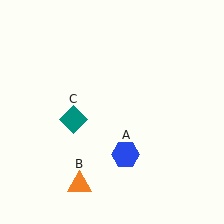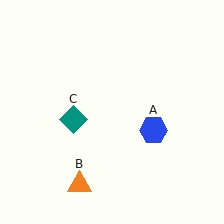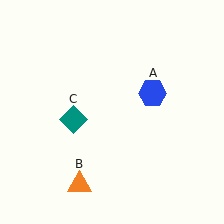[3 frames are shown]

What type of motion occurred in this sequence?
The blue hexagon (object A) rotated counterclockwise around the center of the scene.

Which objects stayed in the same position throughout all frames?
Orange triangle (object B) and teal diamond (object C) remained stationary.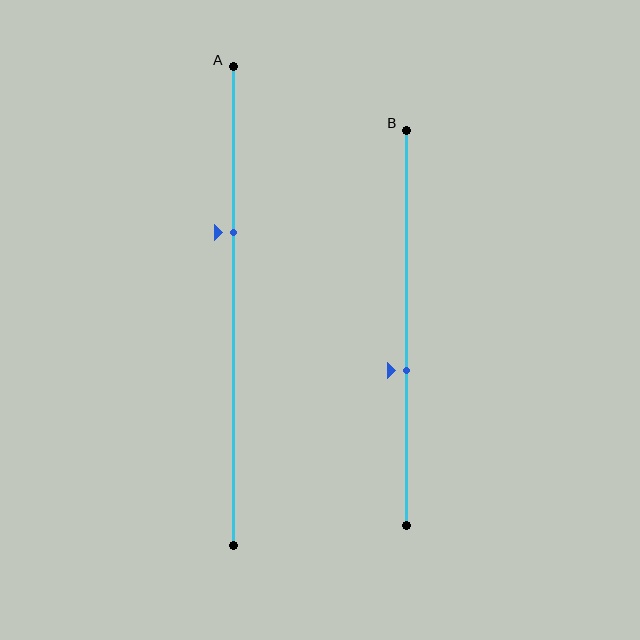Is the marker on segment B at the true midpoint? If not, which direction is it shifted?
No, the marker on segment B is shifted downward by about 11% of the segment length.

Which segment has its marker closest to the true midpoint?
Segment B has its marker closest to the true midpoint.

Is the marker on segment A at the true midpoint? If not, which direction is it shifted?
No, the marker on segment A is shifted upward by about 15% of the segment length.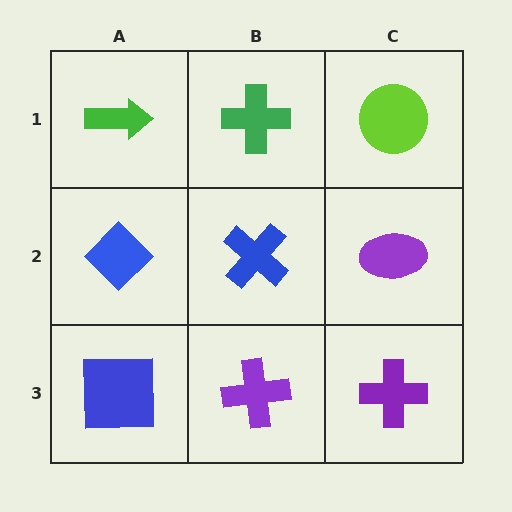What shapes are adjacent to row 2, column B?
A green cross (row 1, column B), a purple cross (row 3, column B), a blue diamond (row 2, column A), a purple ellipse (row 2, column C).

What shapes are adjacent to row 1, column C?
A purple ellipse (row 2, column C), a green cross (row 1, column B).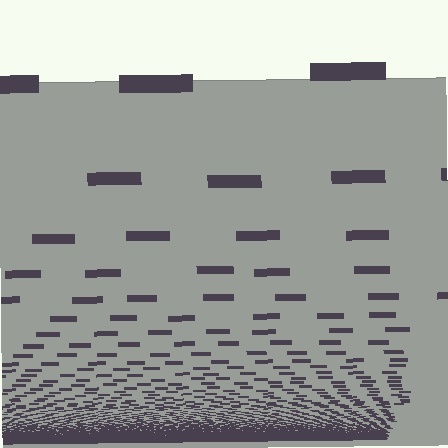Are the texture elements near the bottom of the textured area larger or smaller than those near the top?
Smaller. The gradient is inverted — elements near the bottom are smaller and denser.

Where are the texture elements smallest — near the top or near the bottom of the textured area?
Near the bottom.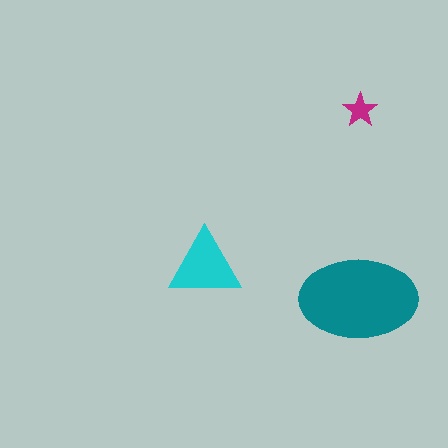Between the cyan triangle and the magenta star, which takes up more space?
The cyan triangle.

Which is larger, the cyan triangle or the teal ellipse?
The teal ellipse.